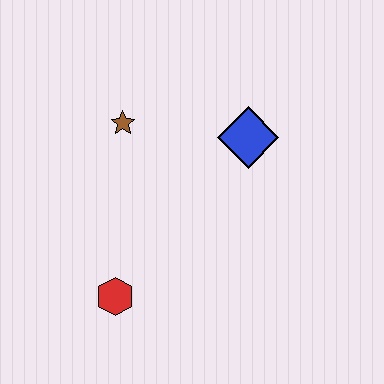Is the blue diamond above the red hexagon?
Yes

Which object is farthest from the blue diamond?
The red hexagon is farthest from the blue diamond.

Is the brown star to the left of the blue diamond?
Yes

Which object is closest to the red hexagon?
The brown star is closest to the red hexagon.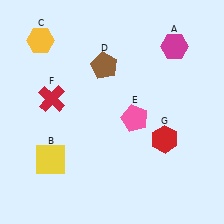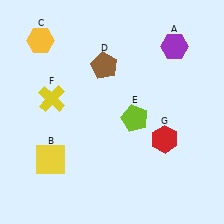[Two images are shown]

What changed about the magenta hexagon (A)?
In Image 1, A is magenta. In Image 2, it changed to purple.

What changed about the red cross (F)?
In Image 1, F is red. In Image 2, it changed to yellow.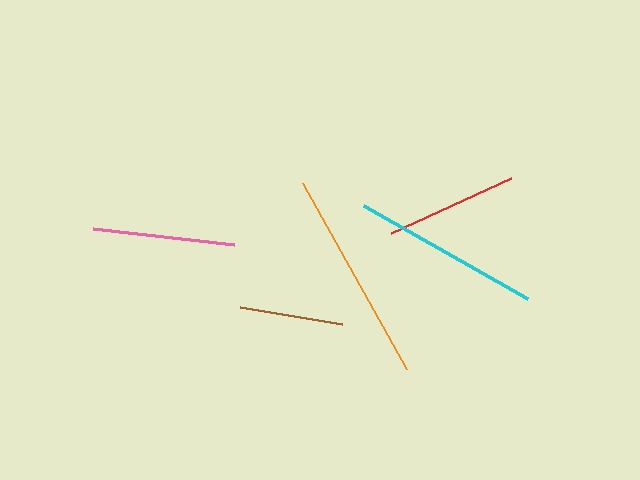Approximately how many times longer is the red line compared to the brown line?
The red line is approximately 1.3 times the length of the brown line.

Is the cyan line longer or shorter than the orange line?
The orange line is longer than the cyan line.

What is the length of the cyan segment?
The cyan segment is approximately 189 pixels long.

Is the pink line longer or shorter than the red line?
The pink line is longer than the red line.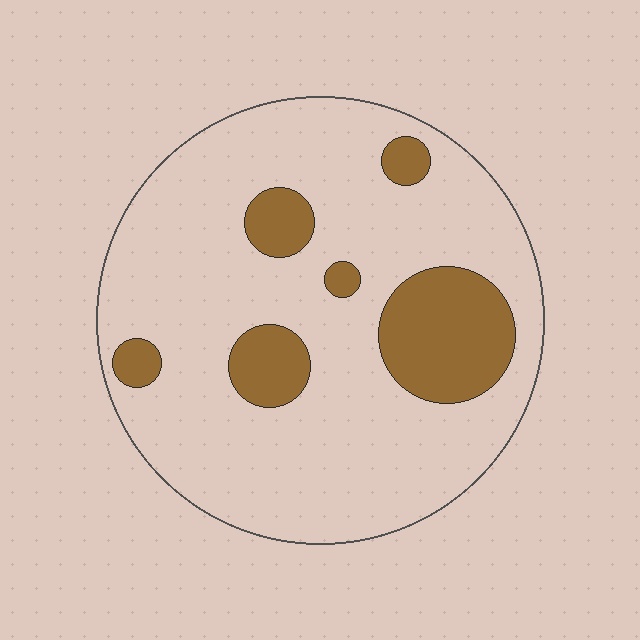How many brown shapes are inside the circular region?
6.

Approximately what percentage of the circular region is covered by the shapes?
Approximately 20%.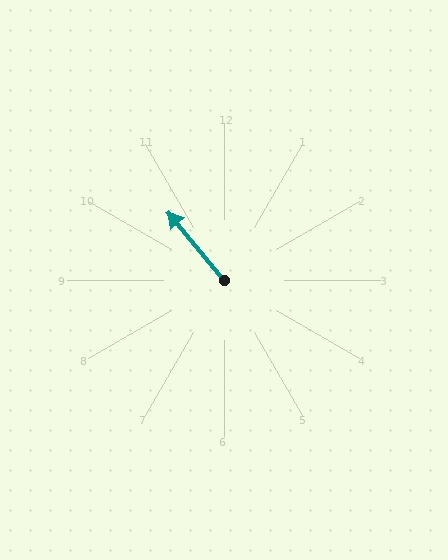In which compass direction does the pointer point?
Northwest.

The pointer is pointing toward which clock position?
Roughly 11 o'clock.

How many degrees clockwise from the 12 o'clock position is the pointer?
Approximately 320 degrees.